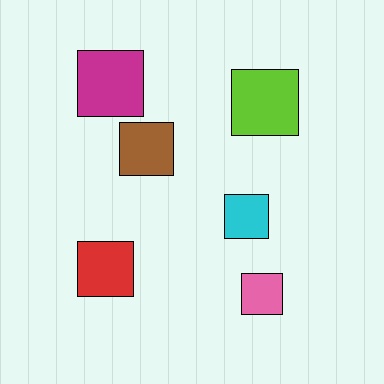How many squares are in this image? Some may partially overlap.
There are 6 squares.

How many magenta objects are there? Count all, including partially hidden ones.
There is 1 magenta object.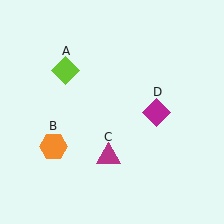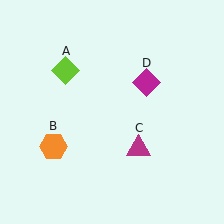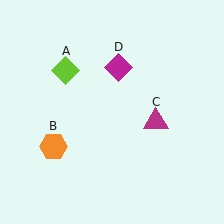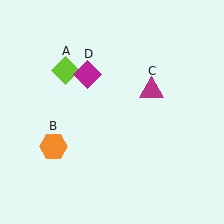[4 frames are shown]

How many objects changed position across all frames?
2 objects changed position: magenta triangle (object C), magenta diamond (object D).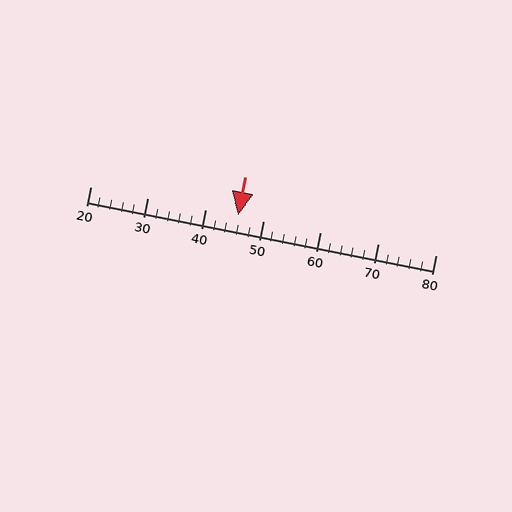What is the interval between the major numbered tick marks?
The major tick marks are spaced 10 units apart.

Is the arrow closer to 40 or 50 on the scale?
The arrow is closer to 50.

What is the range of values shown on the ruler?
The ruler shows values from 20 to 80.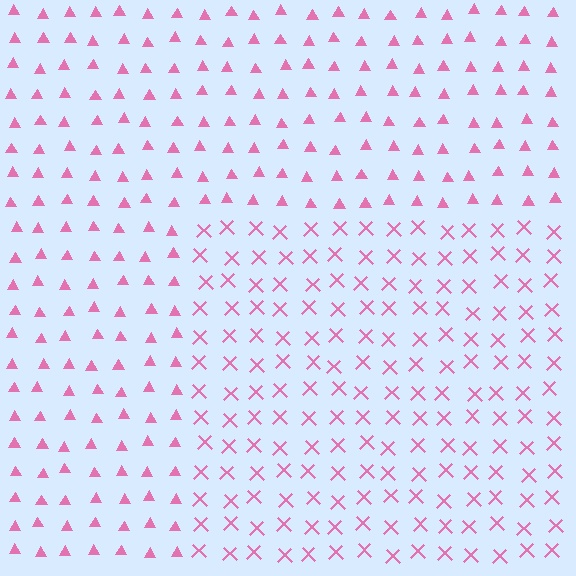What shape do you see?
I see a rectangle.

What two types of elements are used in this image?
The image uses X marks inside the rectangle region and triangles outside it.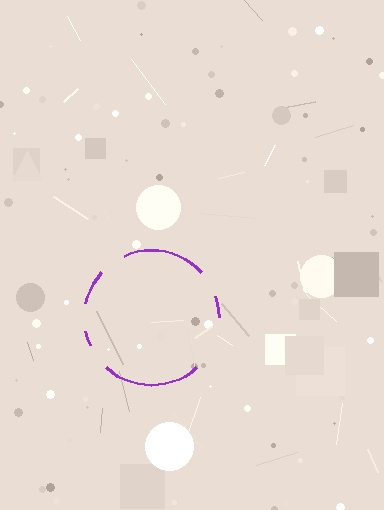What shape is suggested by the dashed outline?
The dashed outline suggests a circle.